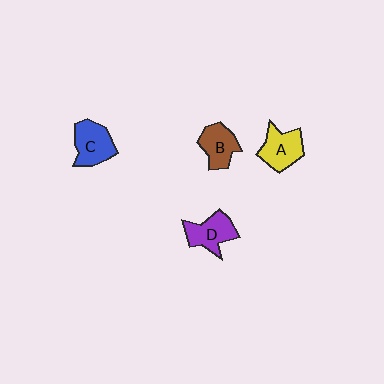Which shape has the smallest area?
Shape B (brown).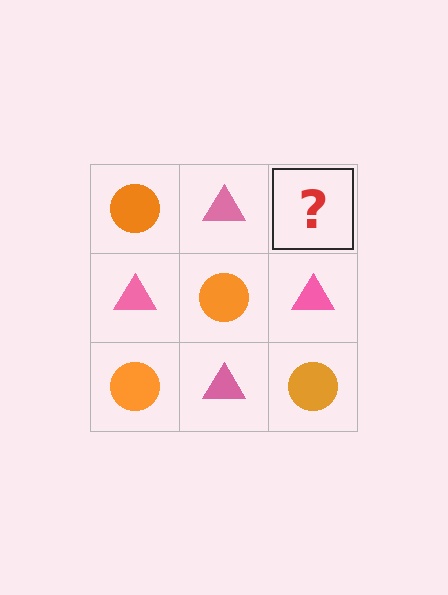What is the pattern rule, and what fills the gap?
The rule is that it alternates orange circle and pink triangle in a checkerboard pattern. The gap should be filled with an orange circle.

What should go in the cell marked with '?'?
The missing cell should contain an orange circle.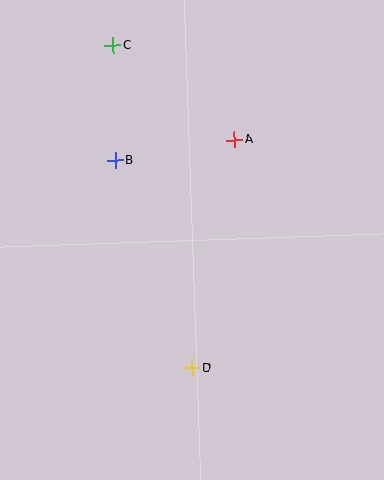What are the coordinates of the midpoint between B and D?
The midpoint between B and D is at (154, 264).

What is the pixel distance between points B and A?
The distance between B and A is 120 pixels.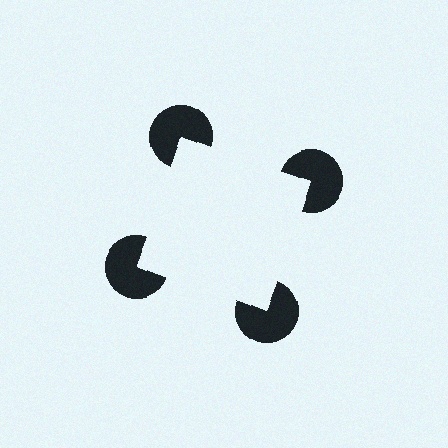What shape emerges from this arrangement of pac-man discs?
An illusory square — its edges are inferred from the aligned wedge cuts in the pac-man discs, not physically drawn.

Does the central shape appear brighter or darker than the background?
It typically appears slightly brighter than the background, even though no actual brightness change is drawn.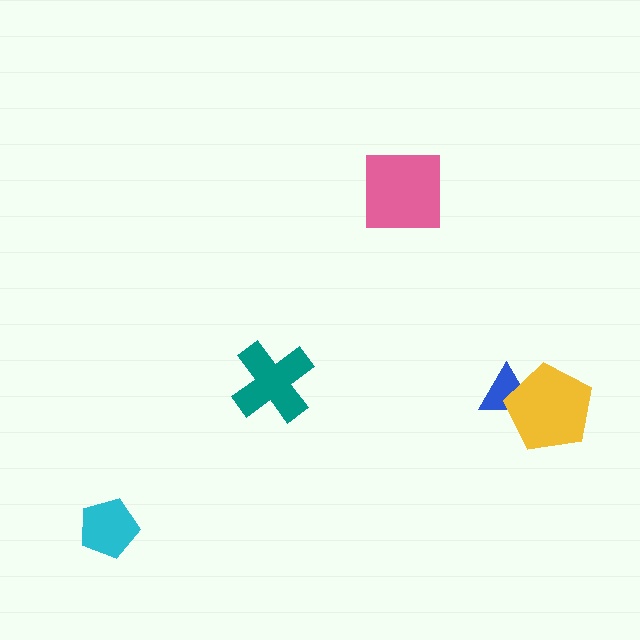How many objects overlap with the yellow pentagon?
1 object overlaps with the yellow pentagon.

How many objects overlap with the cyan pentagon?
0 objects overlap with the cyan pentagon.